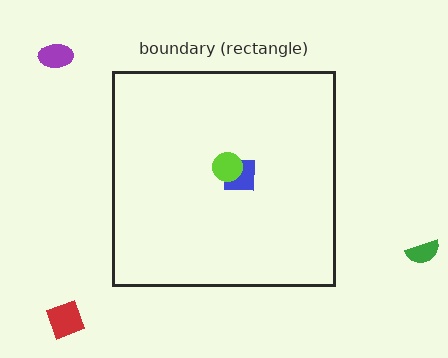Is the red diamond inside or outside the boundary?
Outside.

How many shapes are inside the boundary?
2 inside, 3 outside.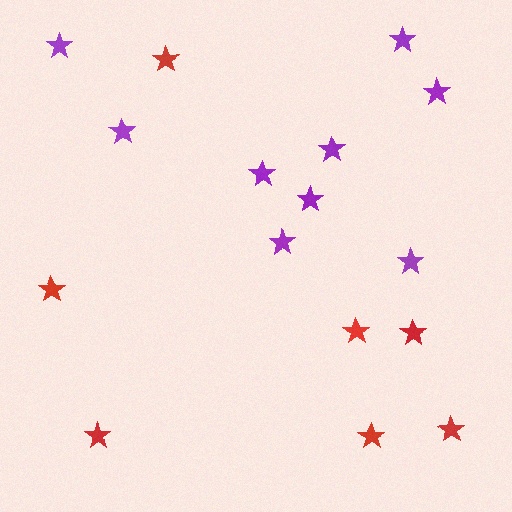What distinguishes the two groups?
There are 2 groups: one group of red stars (7) and one group of purple stars (9).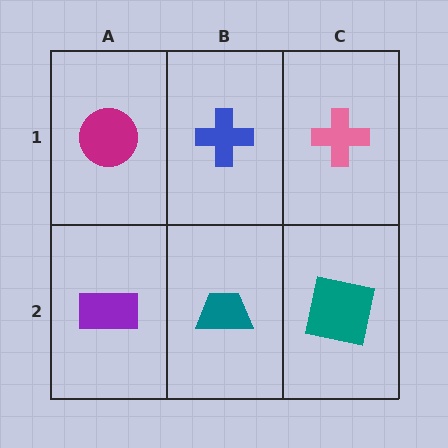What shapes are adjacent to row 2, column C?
A pink cross (row 1, column C), a teal trapezoid (row 2, column B).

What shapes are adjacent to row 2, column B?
A blue cross (row 1, column B), a purple rectangle (row 2, column A), a teal square (row 2, column C).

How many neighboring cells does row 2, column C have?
2.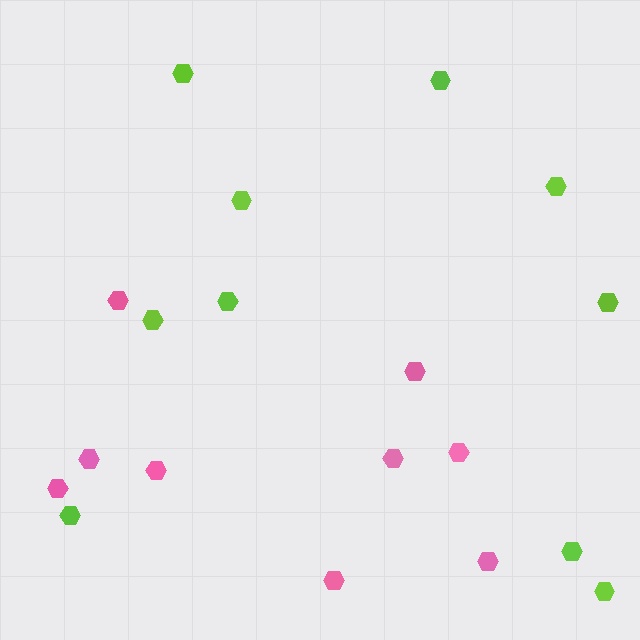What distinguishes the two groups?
There are 2 groups: one group of pink hexagons (9) and one group of lime hexagons (10).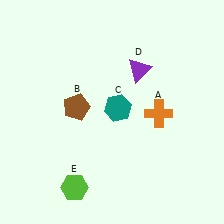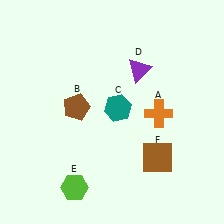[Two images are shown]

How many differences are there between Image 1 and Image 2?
There is 1 difference between the two images.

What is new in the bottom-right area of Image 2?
A brown square (F) was added in the bottom-right area of Image 2.